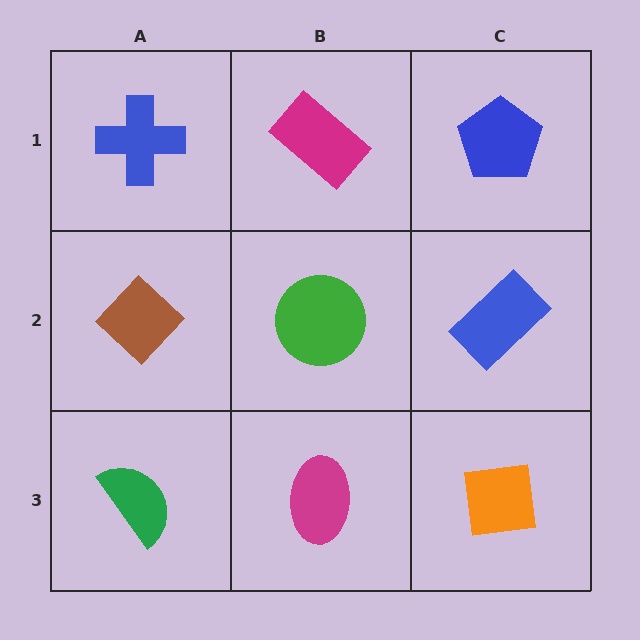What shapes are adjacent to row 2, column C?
A blue pentagon (row 1, column C), an orange square (row 3, column C), a green circle (row 2, column B).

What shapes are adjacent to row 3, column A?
A brown diamond (row 2, column A), a magenta ellipse (row 3, column B).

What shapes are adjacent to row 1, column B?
A green circle (row 2, column B), a blue cross (row 1, column A), a blue pentagon (row 1, column C).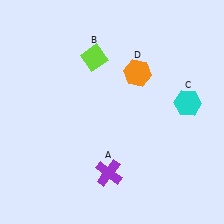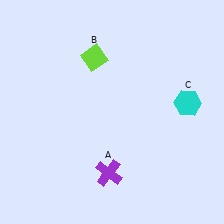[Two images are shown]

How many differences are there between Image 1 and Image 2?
There is 1 difference between the two images.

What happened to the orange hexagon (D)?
The orange hexagon (D) was removed in Image 2. It was in the top-right area of Image 1.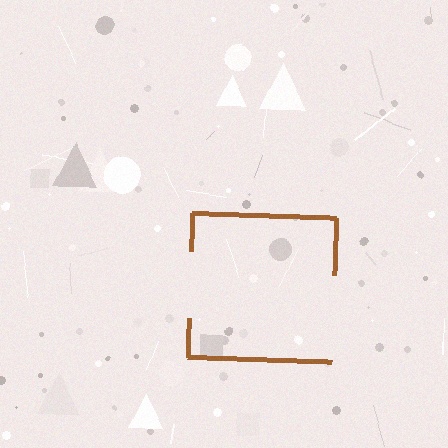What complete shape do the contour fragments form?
The contour fragments form a square.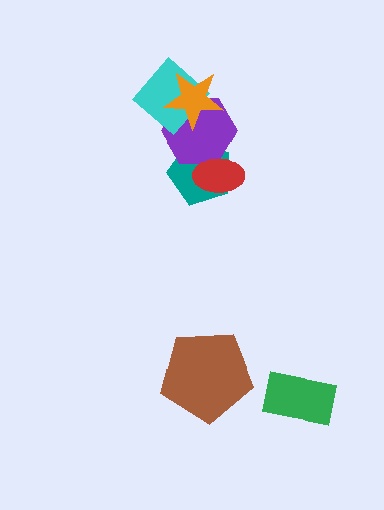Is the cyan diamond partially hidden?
Yes, it is partially covered by another shape.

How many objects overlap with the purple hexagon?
4 objects overlap with the purple hexagon.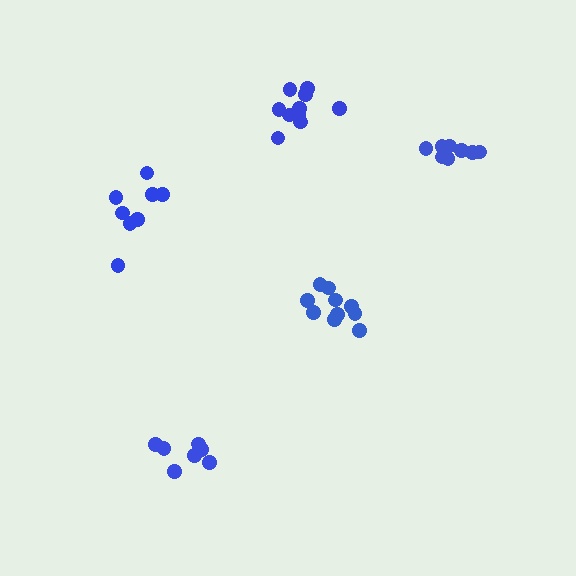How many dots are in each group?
Group 1: 11 dots, Group 2: 10 dots, Group 3: 8 dots, Group 4: 7 dots, Group 5: 8 dots (44 total).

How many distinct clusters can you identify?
There are 5 distinct clusters.